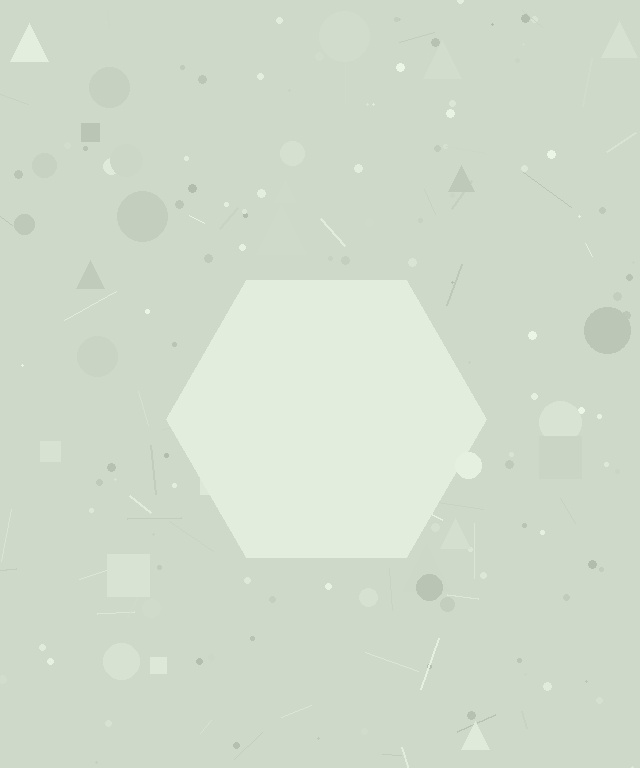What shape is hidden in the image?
A hexagon is hidden in the image.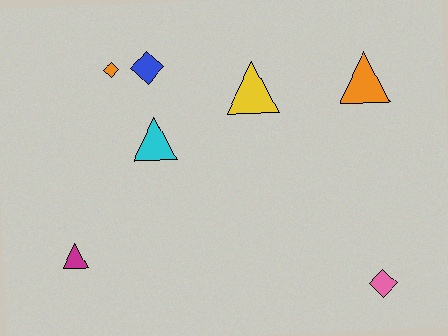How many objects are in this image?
There are 7 objects.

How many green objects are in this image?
There are no green objects.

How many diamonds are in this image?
There are 3 diamonds.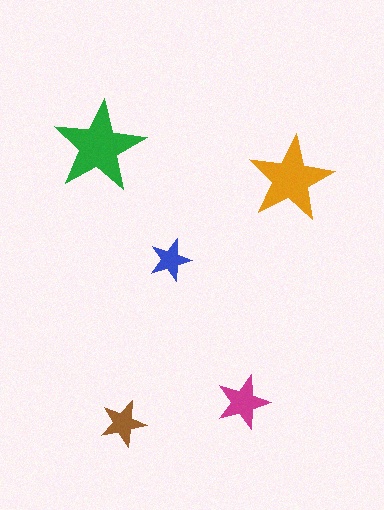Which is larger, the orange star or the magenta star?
The orange one.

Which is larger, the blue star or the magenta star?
The magenta one.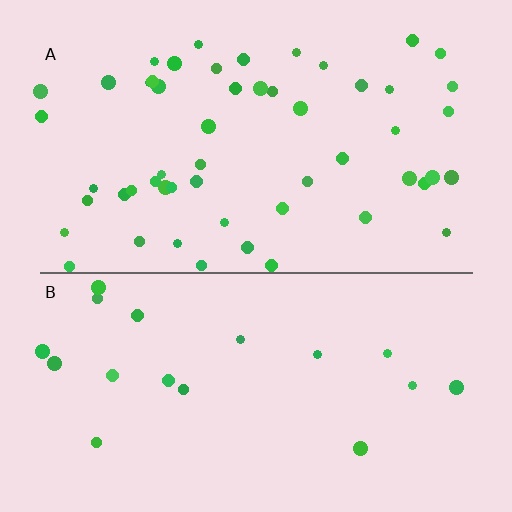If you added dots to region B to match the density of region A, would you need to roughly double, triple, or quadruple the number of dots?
Approximately triple.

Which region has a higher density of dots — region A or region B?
A (the top).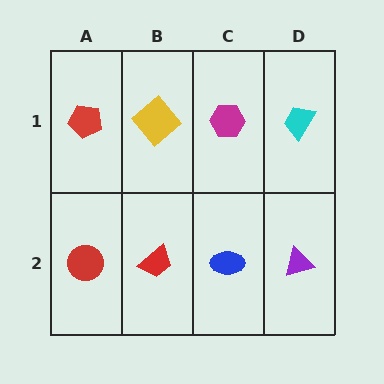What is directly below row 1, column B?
A red trapezoid.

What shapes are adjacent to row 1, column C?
A blue ellipse (row 2, column C), a yellow diamond (row 1, column B), a cyan trapezoid (row 1, column D).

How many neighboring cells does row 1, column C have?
3.